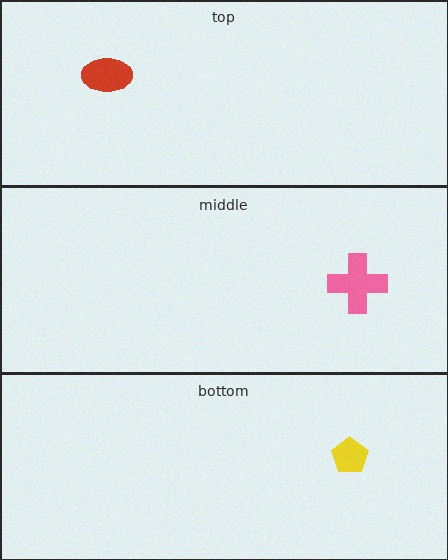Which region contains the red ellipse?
The top region.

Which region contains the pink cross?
The middle region.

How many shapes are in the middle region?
1.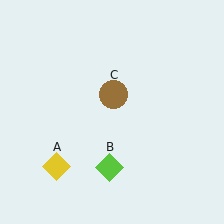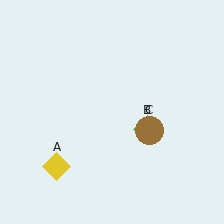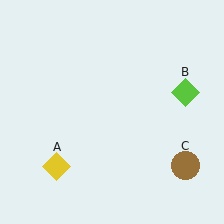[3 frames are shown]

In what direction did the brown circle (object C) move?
The brown circle (object C) moved down and to the right.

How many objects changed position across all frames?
2 objects changed position: lime diamond (object B), brown circle (object C).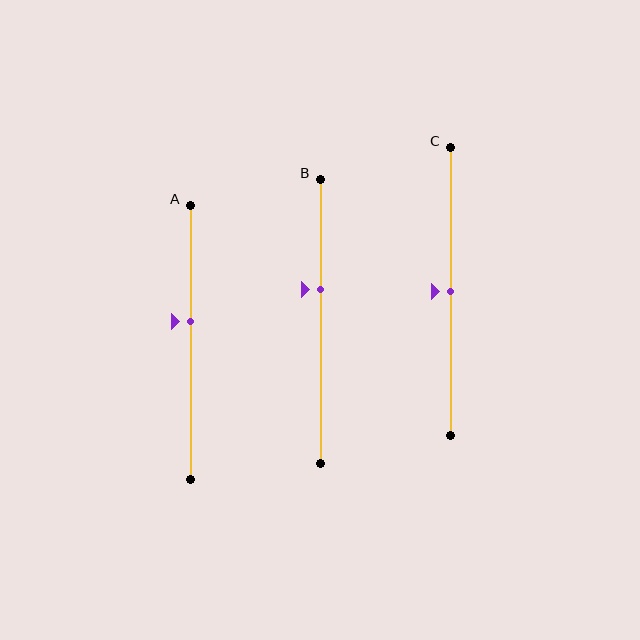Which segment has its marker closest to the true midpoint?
Segment C has its marker closest to the true midpoint.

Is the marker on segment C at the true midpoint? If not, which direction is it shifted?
Yes, the marker on segment C is at the true midpoint.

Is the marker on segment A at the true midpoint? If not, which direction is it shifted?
No, the marker on segment A is shifted upward by about 7% of the segment length.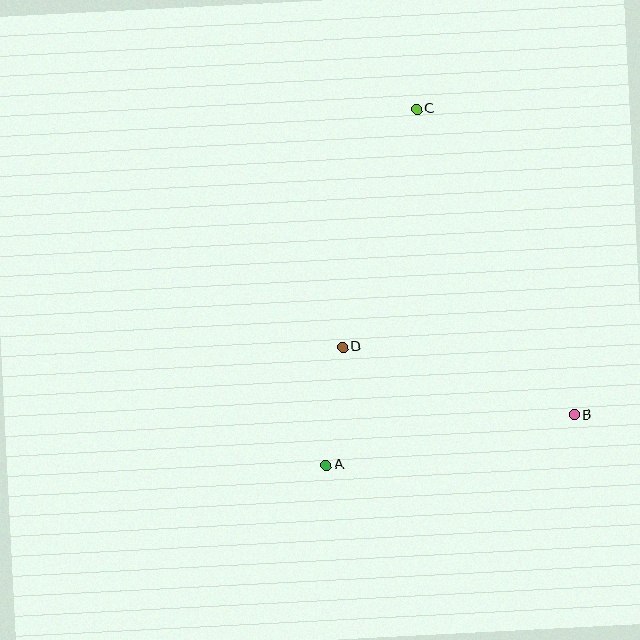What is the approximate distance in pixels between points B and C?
The distance between B and C is approximately 344 pixels.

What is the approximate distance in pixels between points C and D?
The distance between C and D is approximately 250 pixels.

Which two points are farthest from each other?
Points A and C are farthest from each other.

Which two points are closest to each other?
Points A and D are closest to each other.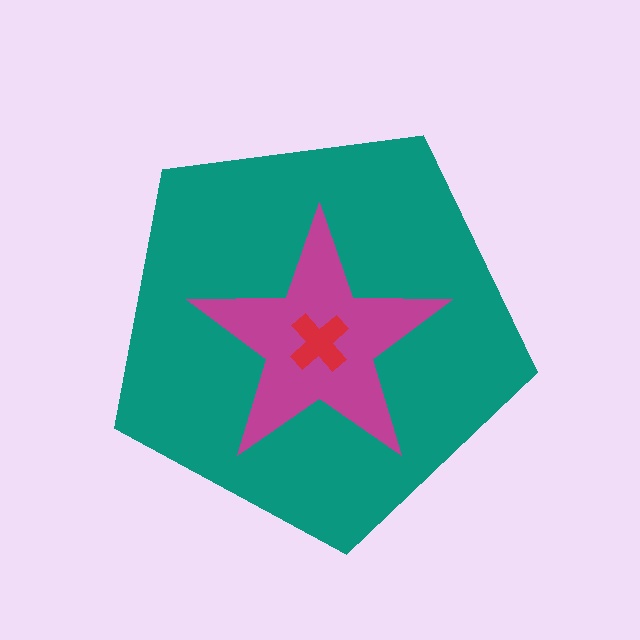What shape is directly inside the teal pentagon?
The magenta star.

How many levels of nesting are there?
3.